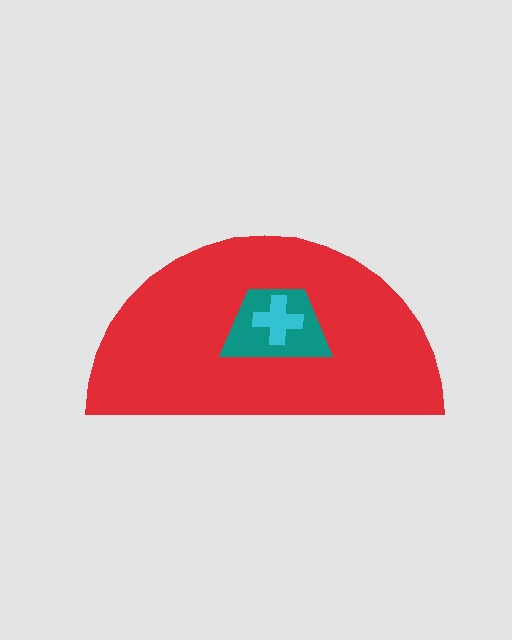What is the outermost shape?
The red semicircle.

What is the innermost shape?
The cyan cross.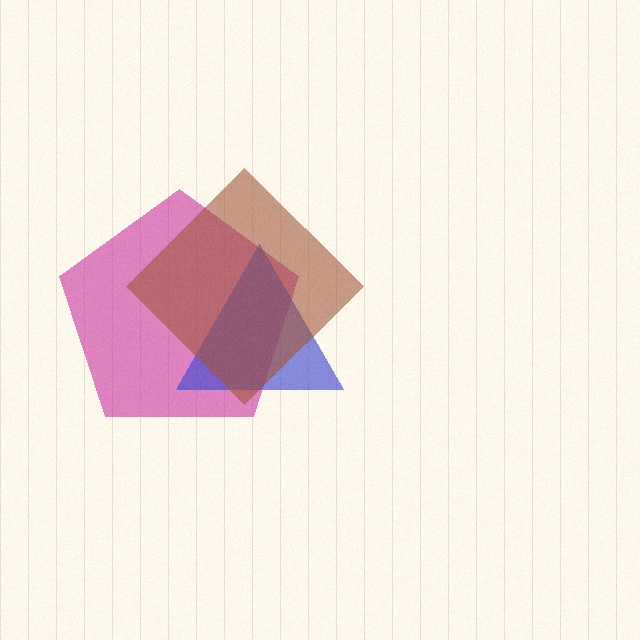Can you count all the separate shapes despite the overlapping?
Yes, there are 3 separate shapes.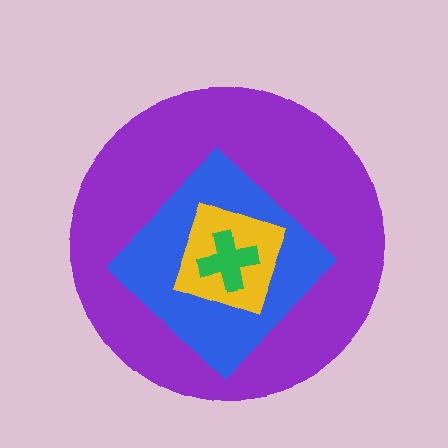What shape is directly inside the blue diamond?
The yellow square.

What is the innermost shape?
The green cross.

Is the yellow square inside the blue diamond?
Yes.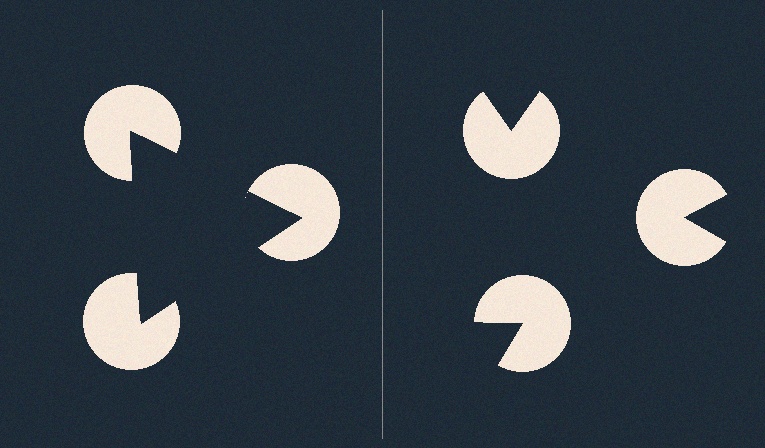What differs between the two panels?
The pac-man discs are positioned identically on both sides; only the wedge orientations differ. On the left they align to a triangle; on the right they are misaligned.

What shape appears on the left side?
An illusory triangle.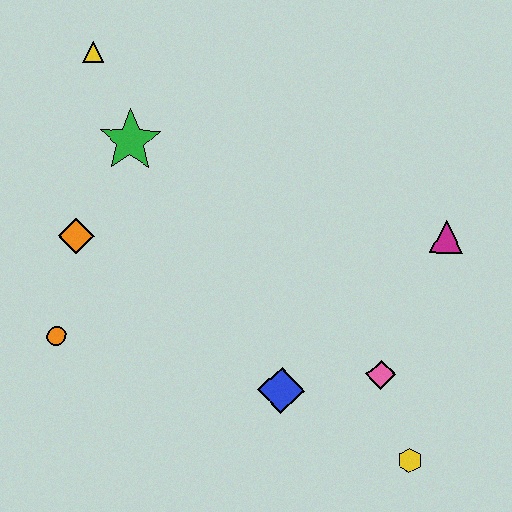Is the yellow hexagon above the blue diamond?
No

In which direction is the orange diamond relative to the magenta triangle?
The orange diamond is to the left of the magenta triangle.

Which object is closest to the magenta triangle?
The pink diamond is closest to the magenta triangle.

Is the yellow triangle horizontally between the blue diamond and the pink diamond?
No